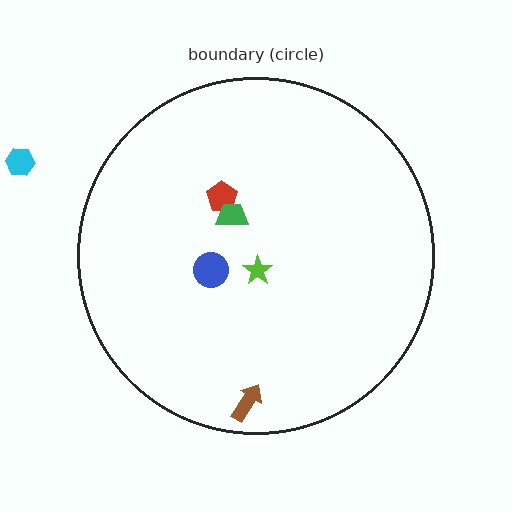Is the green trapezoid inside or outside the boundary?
Inside.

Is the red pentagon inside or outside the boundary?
Inside.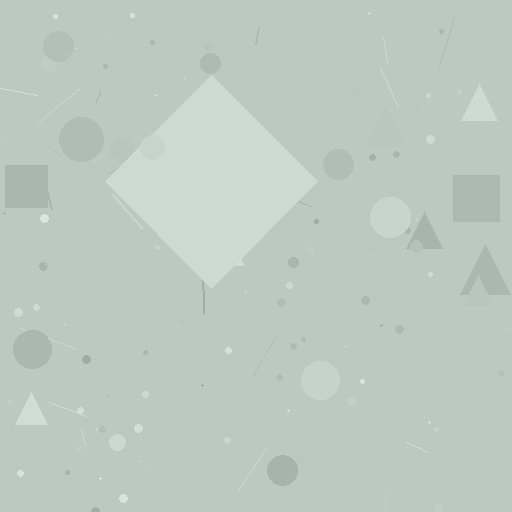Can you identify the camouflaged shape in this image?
The camouflaged shape is a diamond.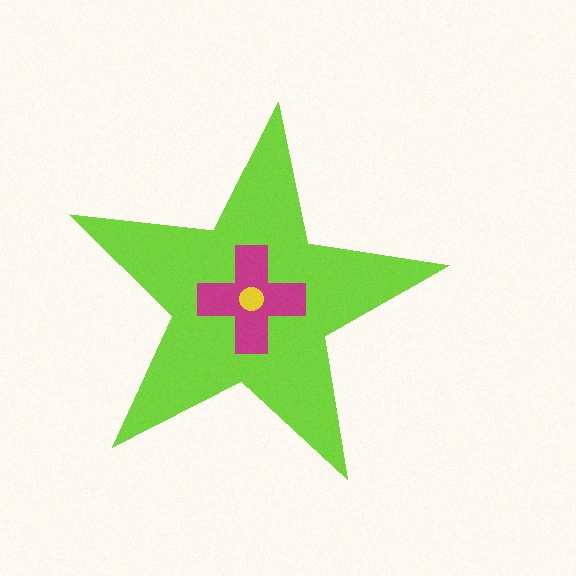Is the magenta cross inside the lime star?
Yes.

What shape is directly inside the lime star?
The magenta cross.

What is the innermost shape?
The yellow circle.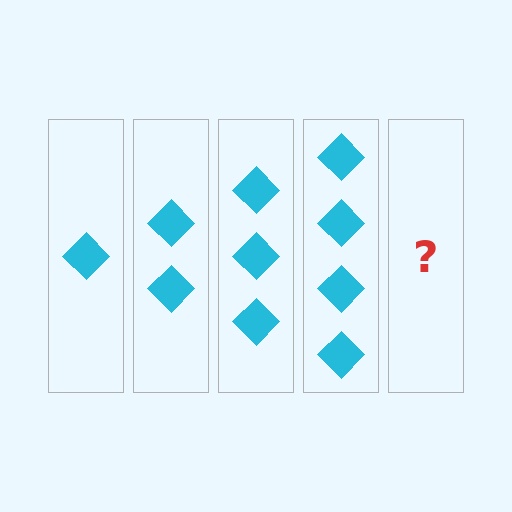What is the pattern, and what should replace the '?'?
The pattern is that each step adds one more diamond. The '?' should be 5 diamonds.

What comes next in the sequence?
The next element should be 5 diamonds.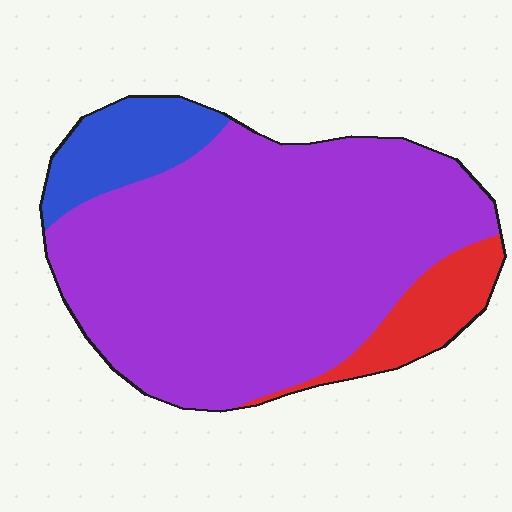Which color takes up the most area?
Purple, at roughly 80%.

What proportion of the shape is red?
Red takes up about one tenth (1/10) of the shape.